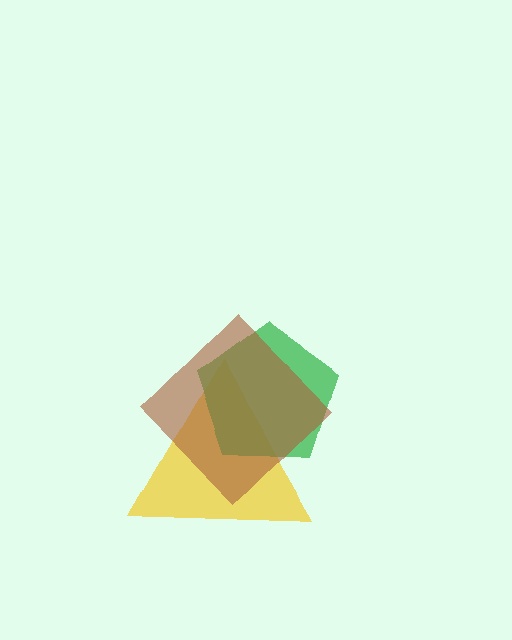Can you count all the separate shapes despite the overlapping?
Yes, there are 3 separate shapes.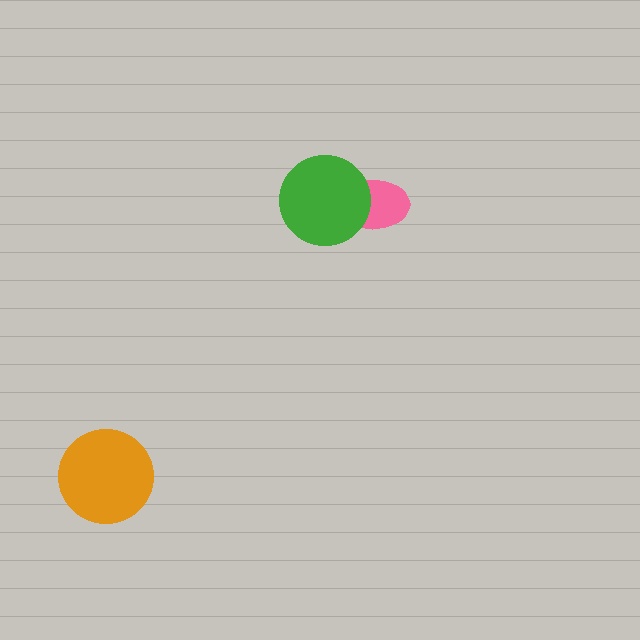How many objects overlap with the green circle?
1 object overlaps with the green circle.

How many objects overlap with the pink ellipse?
1 object overlaps with the pink ellipse.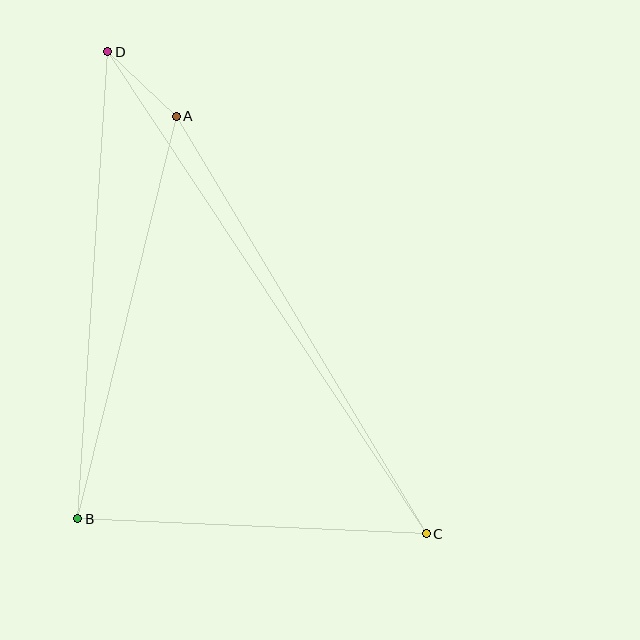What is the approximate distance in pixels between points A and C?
The distance between A and C is approximately 487 pixels.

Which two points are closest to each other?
Points A and D are closest to each other.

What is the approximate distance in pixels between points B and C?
The distance between B and C is approximately 349 pixels.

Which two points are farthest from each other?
Points C and D are farthest from each other.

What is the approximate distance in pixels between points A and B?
The distance between A and B is approximately 414 pixels.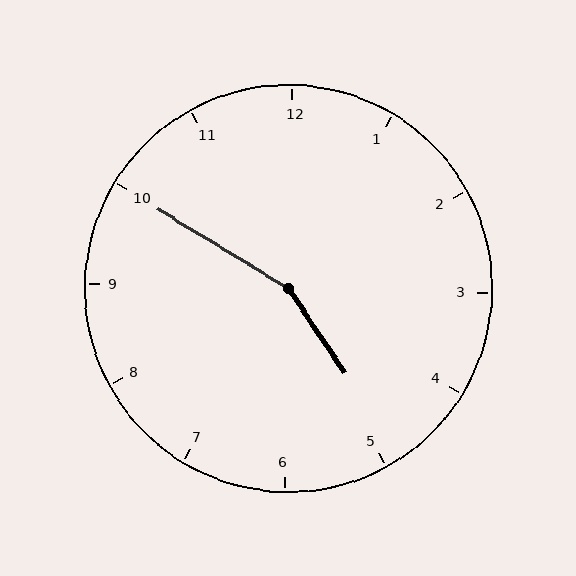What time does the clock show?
4:50.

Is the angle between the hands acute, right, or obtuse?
It is obtuse.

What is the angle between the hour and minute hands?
Approximately 155 degrees.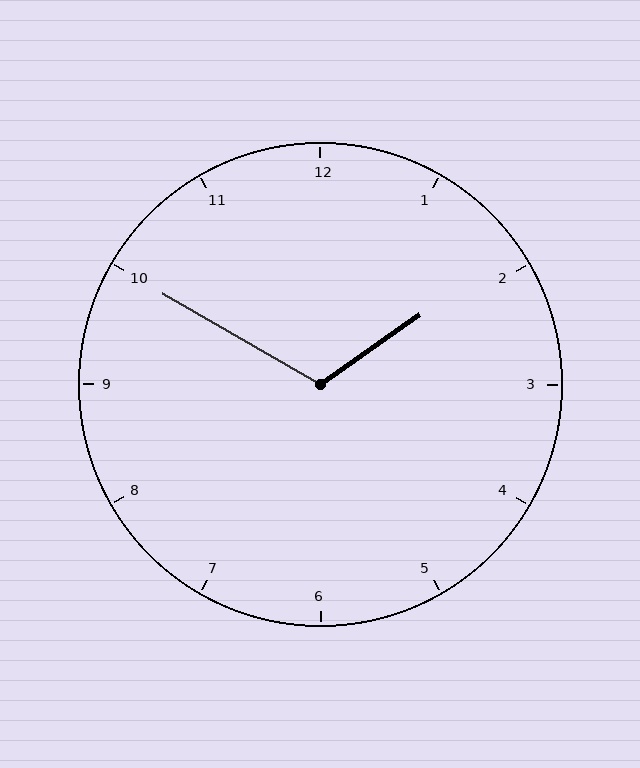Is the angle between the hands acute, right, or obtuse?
It is obtuse.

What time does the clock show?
1:50.